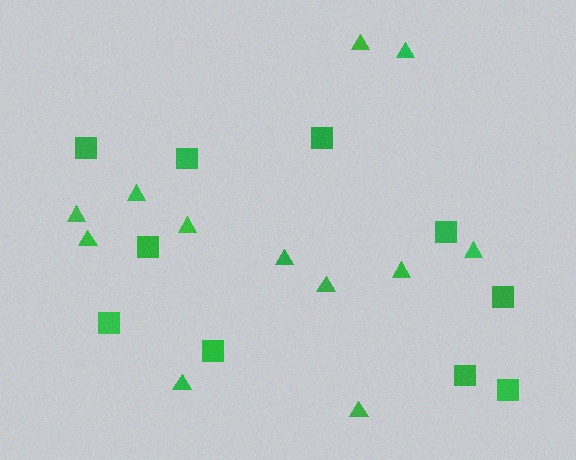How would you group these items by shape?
There are 2 groups: one group of squares (10) and one group of triangles (12).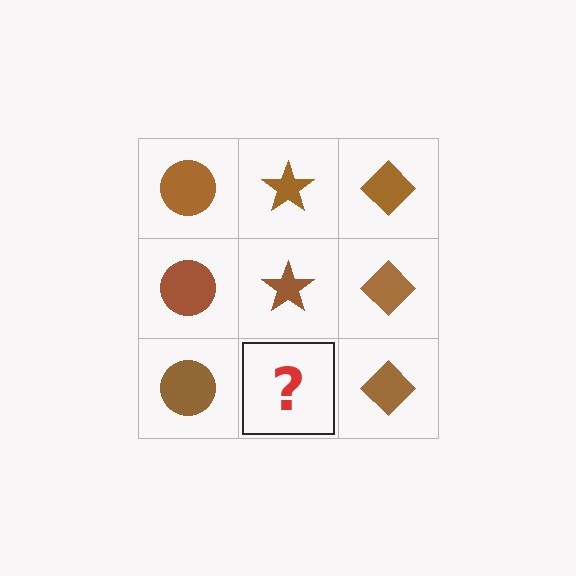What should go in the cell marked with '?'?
The missing cell should contain a brown star.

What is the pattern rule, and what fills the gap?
The rule is that each column has a consistent shape. The gap should be filled with a brown star.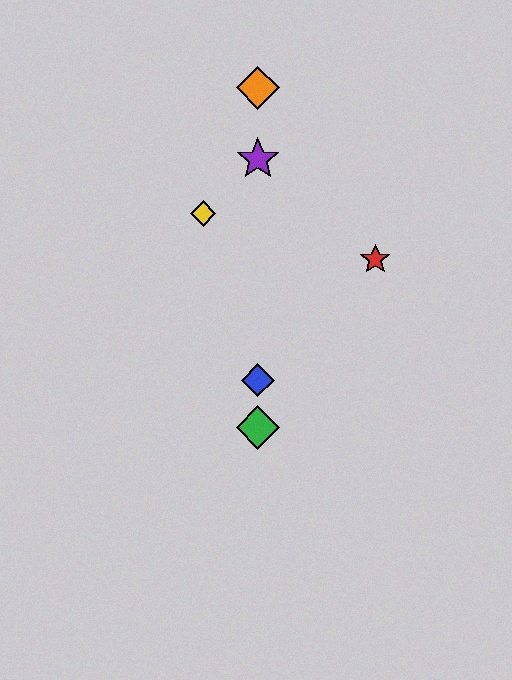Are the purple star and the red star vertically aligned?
No, the purple star is at x≈258 and the red star is at x≈375.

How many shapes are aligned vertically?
4 shapes (the blue diamond, the green diamond, the purple star, the orange diamond) are aligned vertically.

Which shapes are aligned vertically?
The blue diamond, the green diamond, the purple star, the orange diamond are aligned vertically.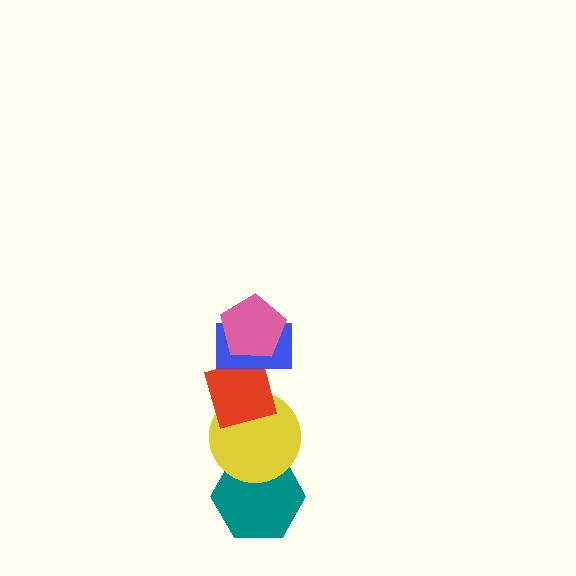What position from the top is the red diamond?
The red diamond is 3rd from the top.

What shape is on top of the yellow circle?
The red diamond is on top of the yellow circle.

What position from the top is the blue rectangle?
The blue rectangle is 2nd from the top.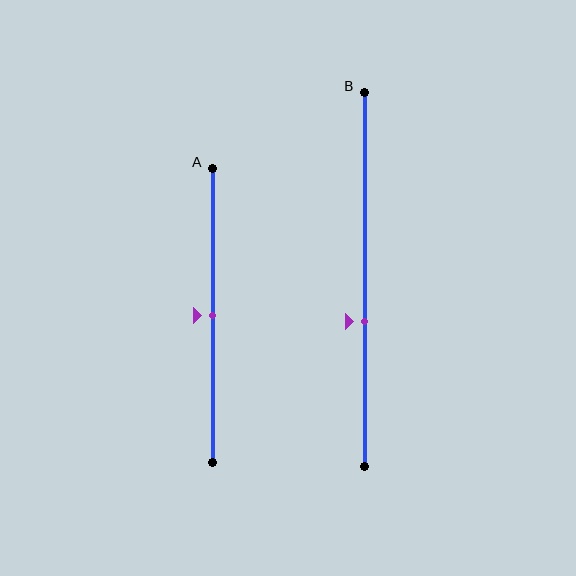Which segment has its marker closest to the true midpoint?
Segment A has its marker closest to the true midpoint.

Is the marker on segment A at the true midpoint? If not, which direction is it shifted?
Yes, the marker on segment A is at the true midpoint.